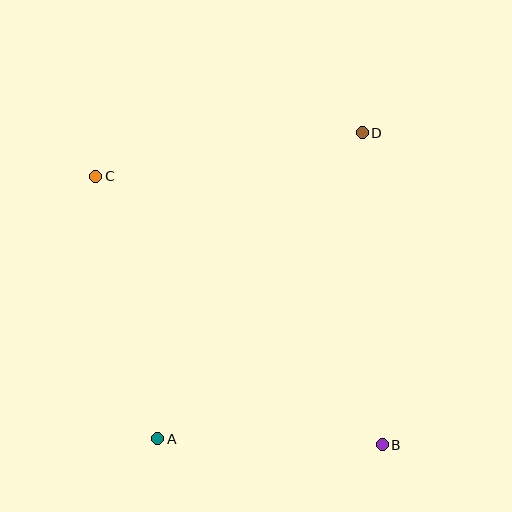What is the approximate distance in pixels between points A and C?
The distance between A and C is approximately 270 pixels.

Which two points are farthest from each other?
Points B and C are farthest from each other.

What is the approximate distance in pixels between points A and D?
The distance between A and D is approximately 368 pixels.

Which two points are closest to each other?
Points A and B are closest to each other.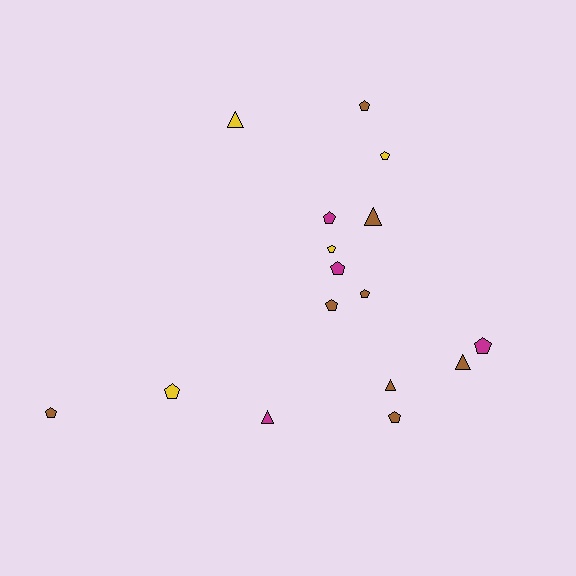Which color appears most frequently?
Brown, with 8 objects.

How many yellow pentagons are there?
There are 3 yellow pentagons.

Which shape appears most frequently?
Pentagon, with 11 objects.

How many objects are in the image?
There are 16 objects.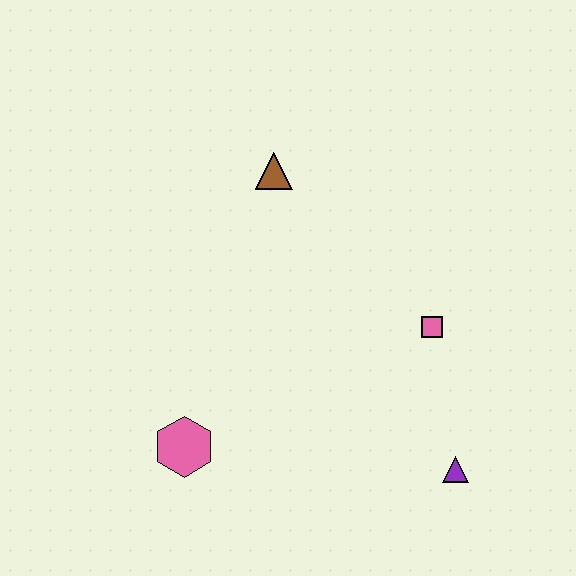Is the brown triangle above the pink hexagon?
Yes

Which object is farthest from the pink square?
The pink hexagon is farthest from the pink square.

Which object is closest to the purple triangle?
The pink square is closest to the purple triangle.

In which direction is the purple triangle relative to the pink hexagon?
The purple triangle is to the right of the pink hexagon.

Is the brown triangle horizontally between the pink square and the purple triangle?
No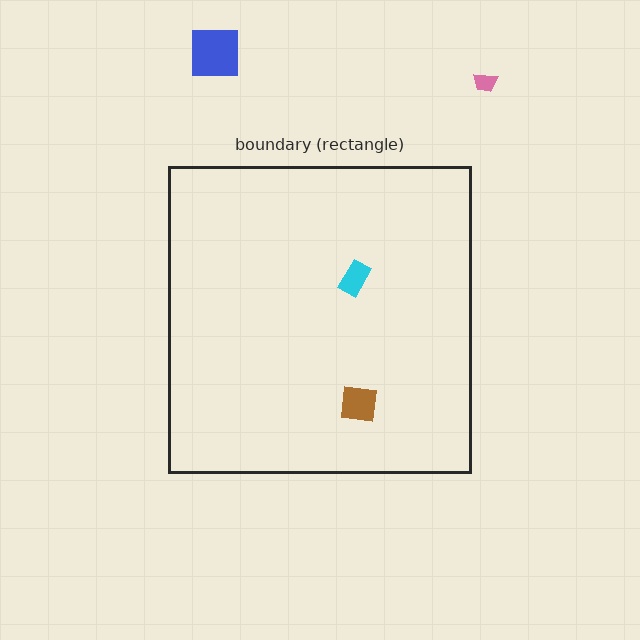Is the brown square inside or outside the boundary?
Inside.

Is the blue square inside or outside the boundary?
Outside.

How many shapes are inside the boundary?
2 inside, 2 outside.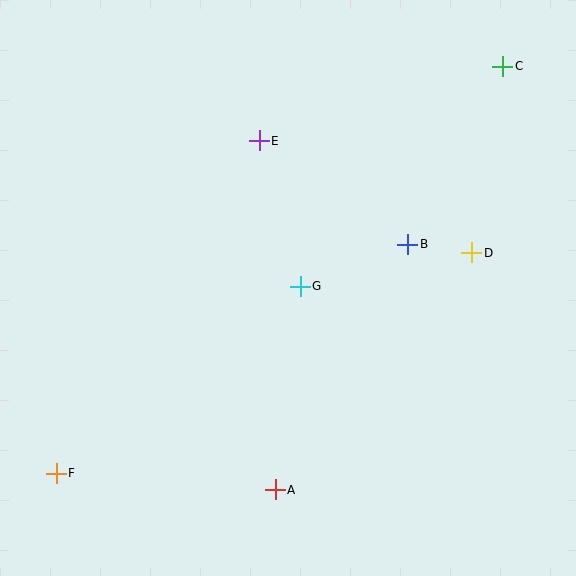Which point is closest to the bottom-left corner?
Point F is closest to the bottom-left corner.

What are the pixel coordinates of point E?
Point E is at (259, 141).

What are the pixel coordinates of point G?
Point G is at (300, 286).